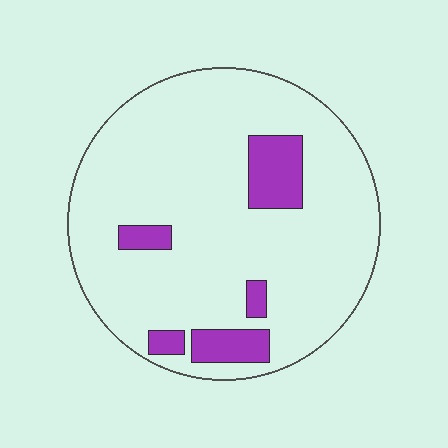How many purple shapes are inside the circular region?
5.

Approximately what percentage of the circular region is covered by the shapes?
Approximately 15%.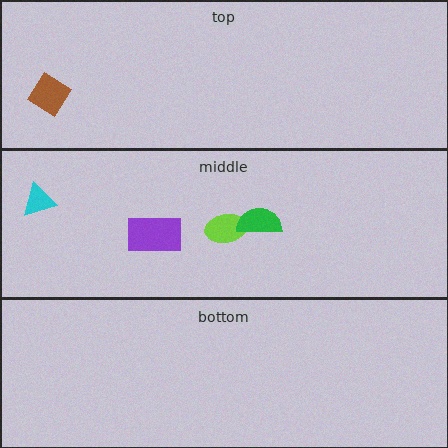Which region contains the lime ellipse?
The middle region.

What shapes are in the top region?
The brown diamond.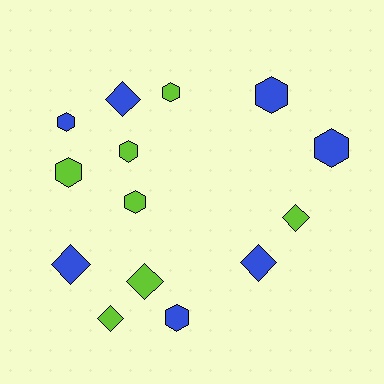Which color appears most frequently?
Blue, with 7 objects.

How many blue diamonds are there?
There are 3 blue diamonds.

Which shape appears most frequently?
Hexagon, with 8 objects.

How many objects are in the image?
There are 14 objects.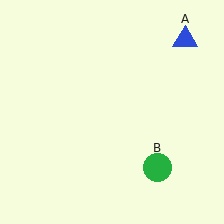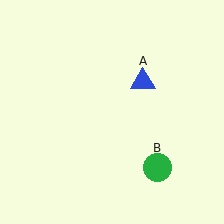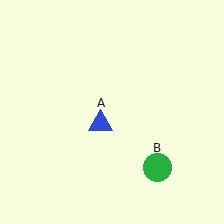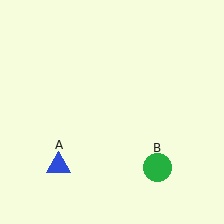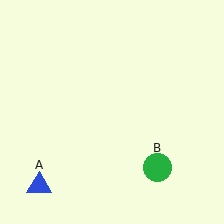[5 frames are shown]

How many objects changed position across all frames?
1 object changed position: blue triangle (object A).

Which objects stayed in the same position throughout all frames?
Green circle (object B) remained stationary.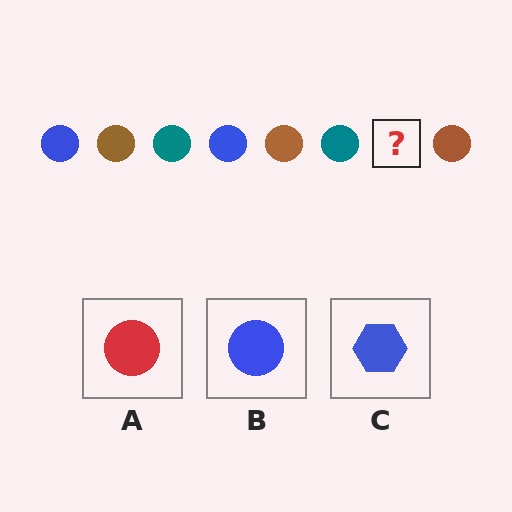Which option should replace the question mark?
Option B.